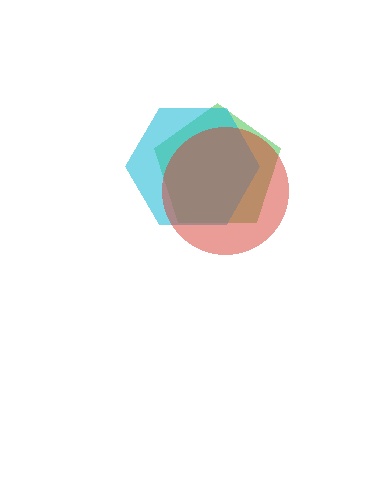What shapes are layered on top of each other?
The layered shapes are: a green pentagon, a cyan hexagon, a red circle.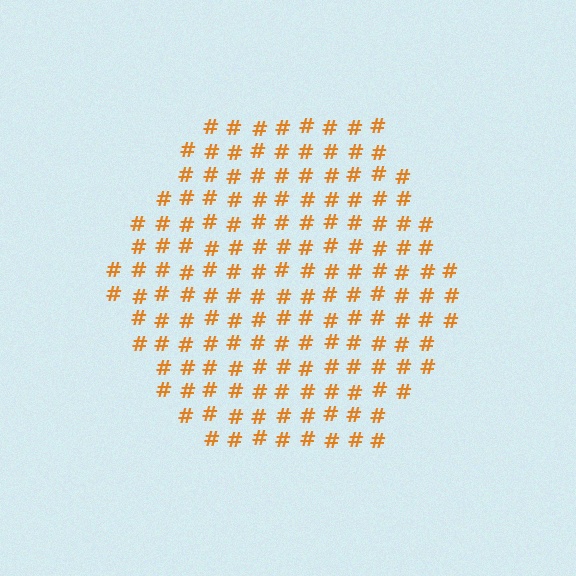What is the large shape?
The large shape is a hexagon.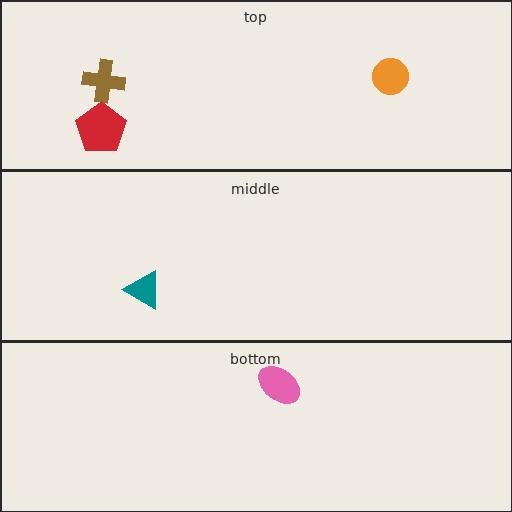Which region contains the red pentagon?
The top region.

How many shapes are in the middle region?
1.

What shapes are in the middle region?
The teal triangle.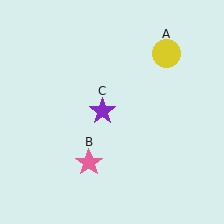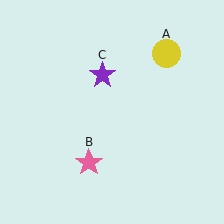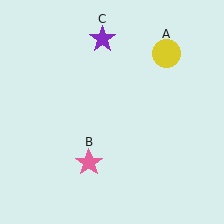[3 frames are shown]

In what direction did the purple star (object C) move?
The purple star (object C) moved up.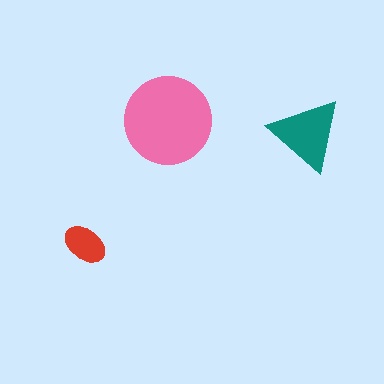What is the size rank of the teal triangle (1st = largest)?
2nd.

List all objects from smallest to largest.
The red ellipse, the teal triangle, the pink circle.